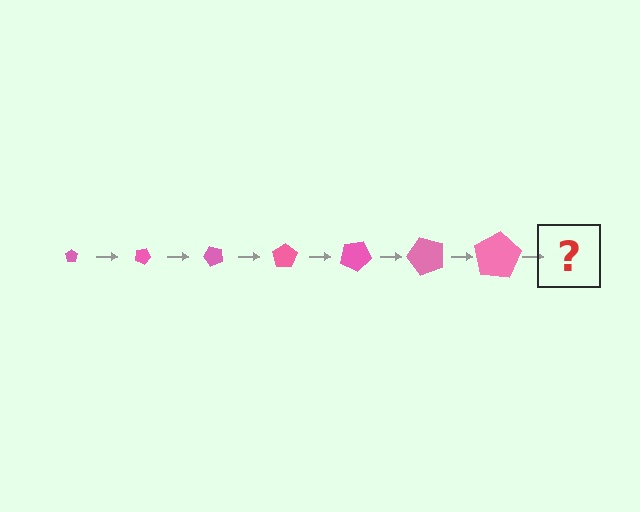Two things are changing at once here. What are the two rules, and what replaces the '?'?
The two rules are that the pentagon grows larger each step and it rotates 25 degrees each step. The '?' should be a pentagon, larger than the previous one and rotated 175 degrees from the start.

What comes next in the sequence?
The next element should be a pentagon, larger than the previous one and rotated 175 degrees from the start.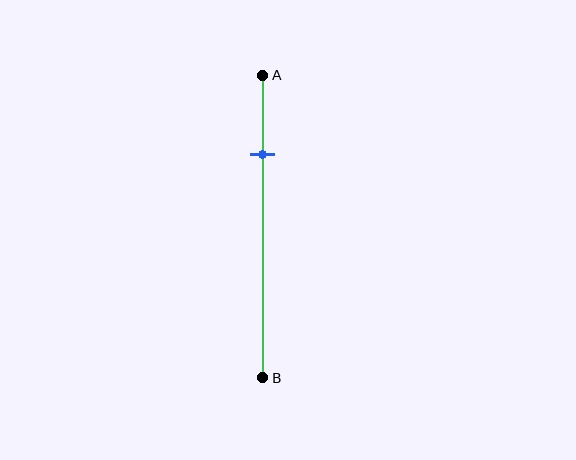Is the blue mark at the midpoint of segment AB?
No, the mark is at about 25% from A, not at the 50% midpoint.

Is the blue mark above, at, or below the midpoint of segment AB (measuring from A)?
The blue mark is above the midpoint of segment AB.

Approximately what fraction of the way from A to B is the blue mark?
The blue mark is approximately 25% of the way from A to B.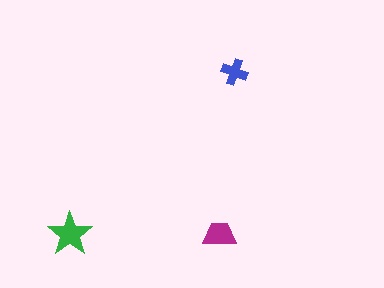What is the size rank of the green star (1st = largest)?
1st.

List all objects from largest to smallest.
The green star, the magenta trapezoid, the blue cross.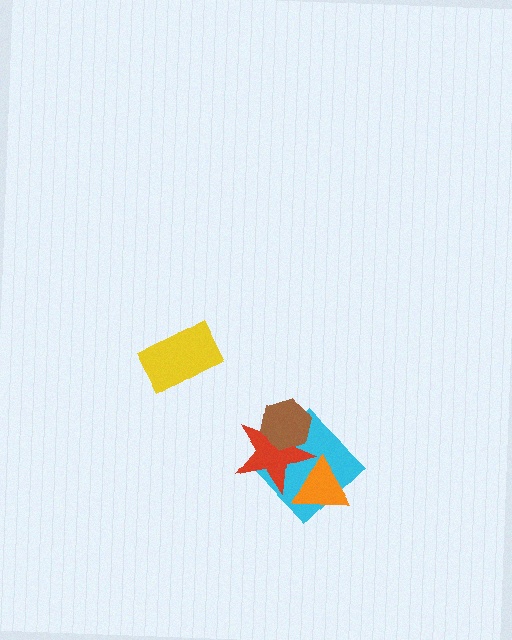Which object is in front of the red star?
The brown hexagon is in front of the red star.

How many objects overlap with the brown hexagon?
2 objects overlap with the brown hexagon.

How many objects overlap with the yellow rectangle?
0 objects overlap with the yellow rectangle.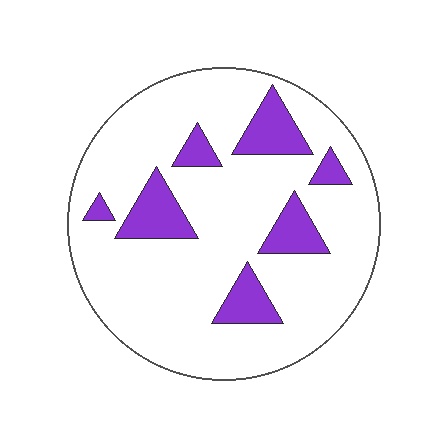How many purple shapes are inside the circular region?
7.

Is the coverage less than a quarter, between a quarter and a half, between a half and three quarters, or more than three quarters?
Less than a quarter.